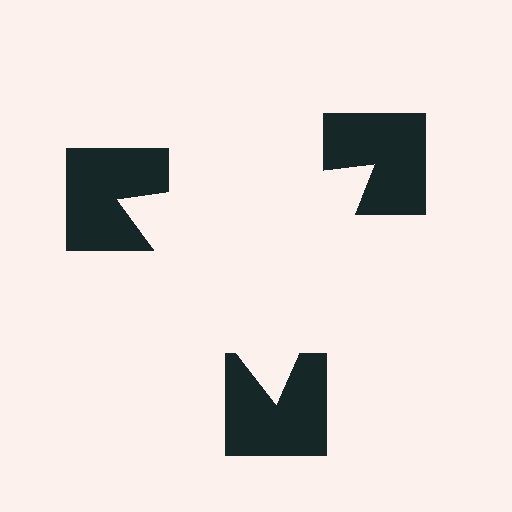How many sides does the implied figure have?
3 sides.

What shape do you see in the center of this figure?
An illusory triangle — its edges are inferred from the aligned wedge cuts in the notched squares, not physically drawn.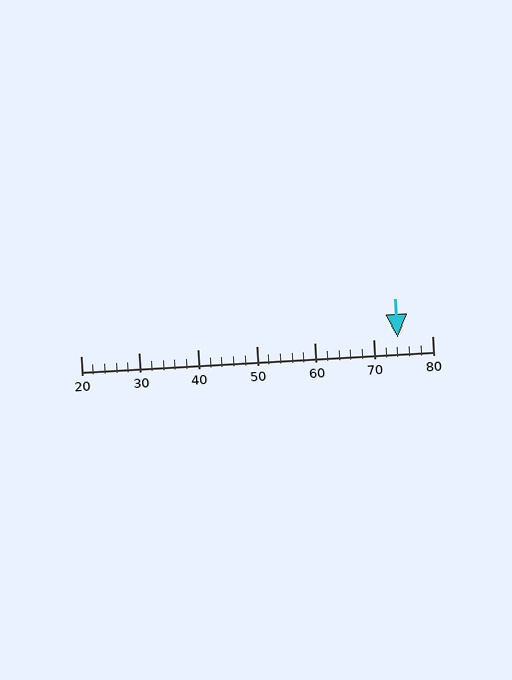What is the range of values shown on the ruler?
The ruler shows values from 20 to 80.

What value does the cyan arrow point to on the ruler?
The cyan arrow points to approximately 74.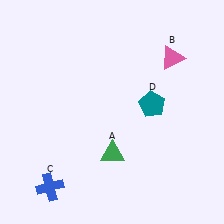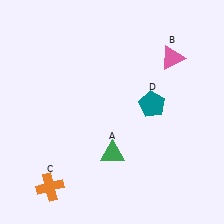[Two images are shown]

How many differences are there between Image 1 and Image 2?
There is 1 difference between the two images.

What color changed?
The cross (C) changed from blue in Image 1 to orange in Image 2.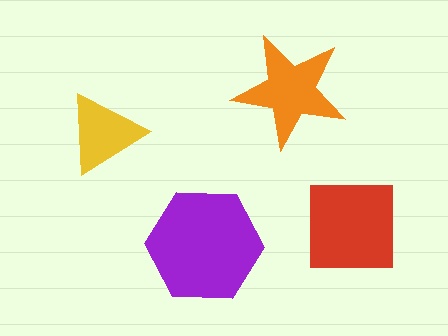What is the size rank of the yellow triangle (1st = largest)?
4th.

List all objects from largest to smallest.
The purple hexagon, the red square, the orange star, the yellow triangle.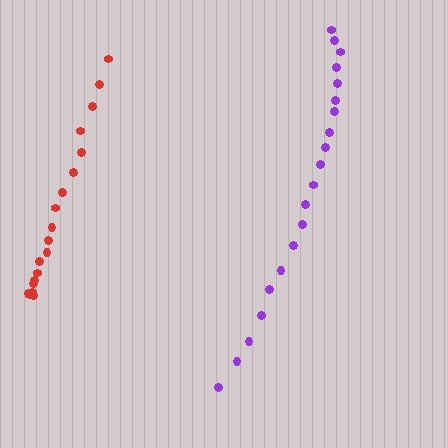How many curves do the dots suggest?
There are 2 distinct paths.